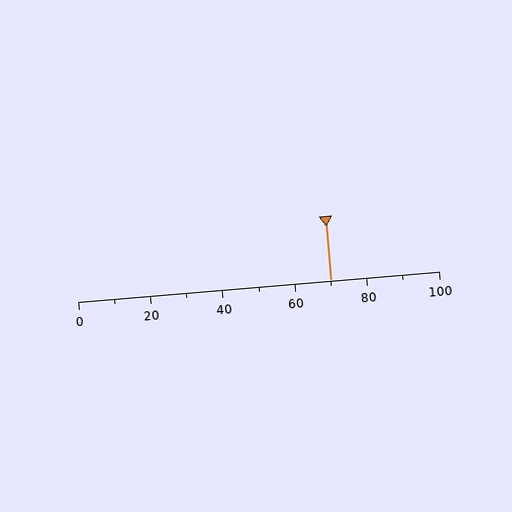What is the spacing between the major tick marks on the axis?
The major ticks are spaced 20 apart.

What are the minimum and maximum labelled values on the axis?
The axis runs from 0 to 100.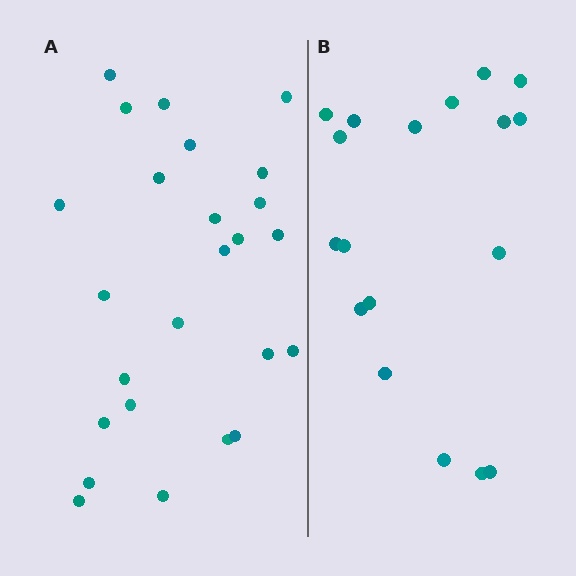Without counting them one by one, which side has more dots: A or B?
Region A (the left region) has more dots.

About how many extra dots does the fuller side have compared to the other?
Region A has roughly 8 or so more dots than region B.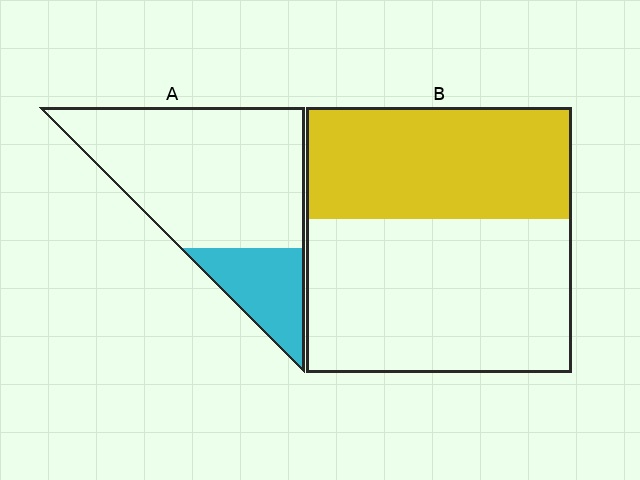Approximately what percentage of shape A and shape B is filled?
A is approximately 20% and B is approximately 40%.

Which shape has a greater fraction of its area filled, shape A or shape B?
Shape B.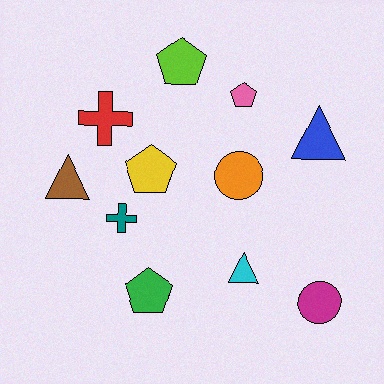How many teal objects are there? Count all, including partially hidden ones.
There is 1 teal object.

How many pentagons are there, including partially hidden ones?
There are 4 pentagons.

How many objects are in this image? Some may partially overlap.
There are 11 objects.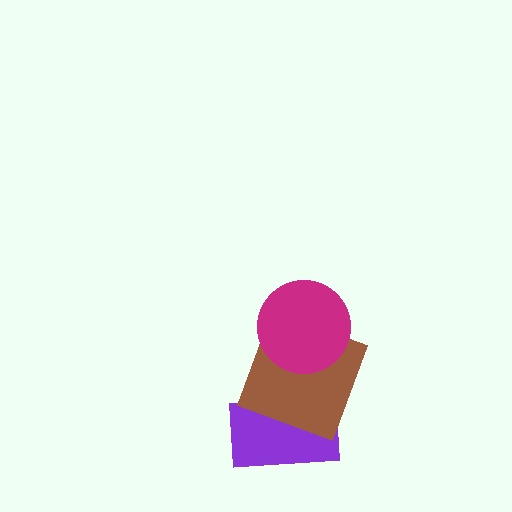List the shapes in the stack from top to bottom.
From top to bottom: the magenta circle, the brown square, the purple rectangle.